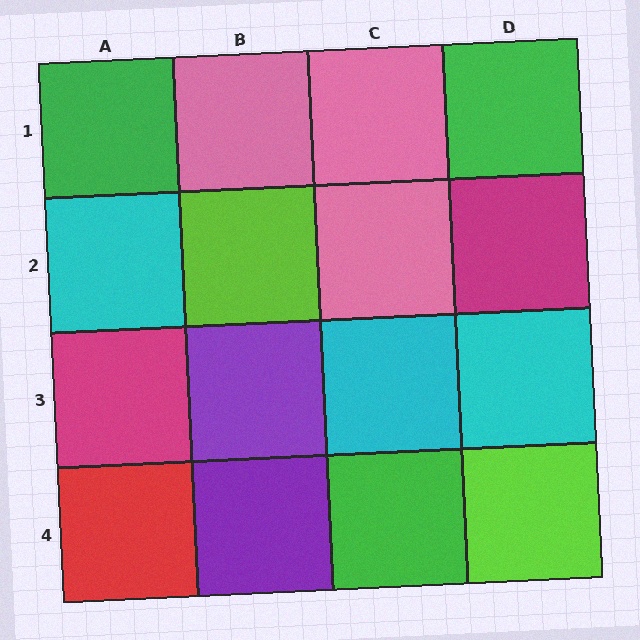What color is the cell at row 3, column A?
Magenta.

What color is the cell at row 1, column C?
Pink.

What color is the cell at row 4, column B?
Purple.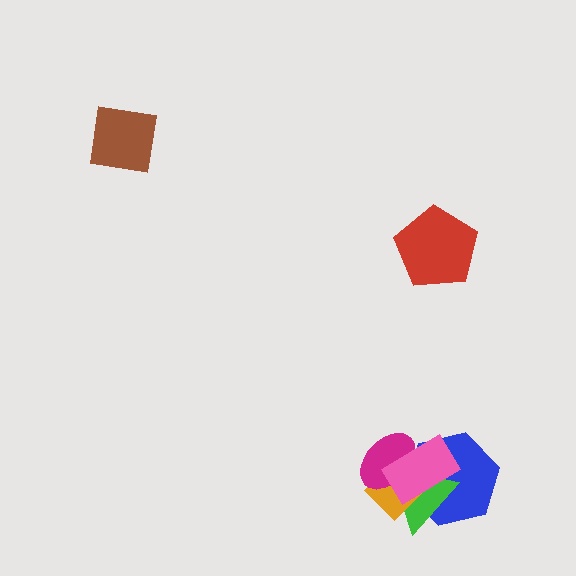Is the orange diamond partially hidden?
Yes, it is partially covered by another shape.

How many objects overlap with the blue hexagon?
4 objects overlap with the blue hexagon.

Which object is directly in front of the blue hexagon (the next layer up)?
The green triangle is directly in front of the blue hexagon.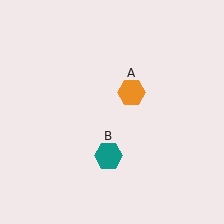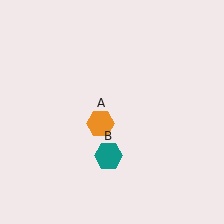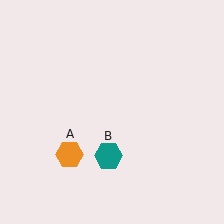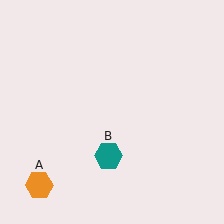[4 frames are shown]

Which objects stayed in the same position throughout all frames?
Teal hexagon (object B) remained stationary.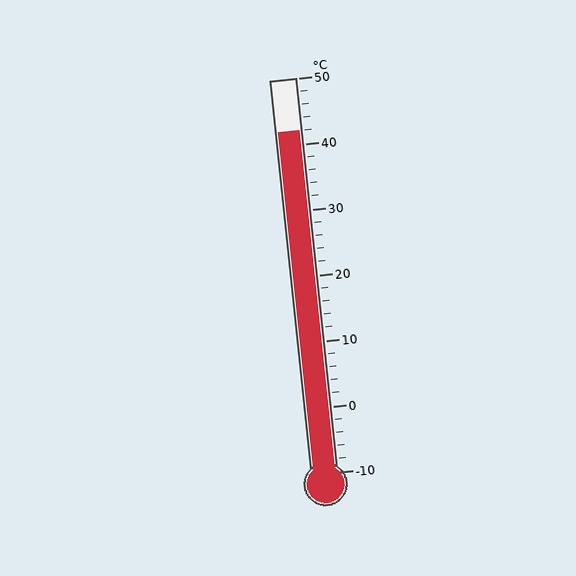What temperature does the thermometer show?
The thermometer shows approximately 42°C.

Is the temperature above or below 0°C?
The temperature is above 0°C.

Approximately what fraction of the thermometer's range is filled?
The thermometer is filled to approximately 85% of its range.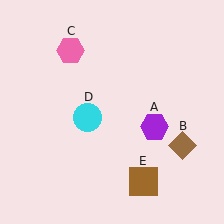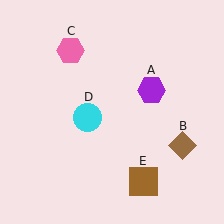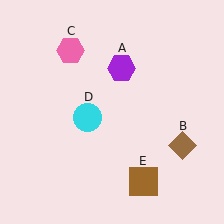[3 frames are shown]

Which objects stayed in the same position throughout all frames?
Brown diamond (object B) and pink hexagon (object C) and cyan circle (object D) and brown square (object E) remained stationary.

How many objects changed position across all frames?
1 object changed position: purple hexagon (object A).